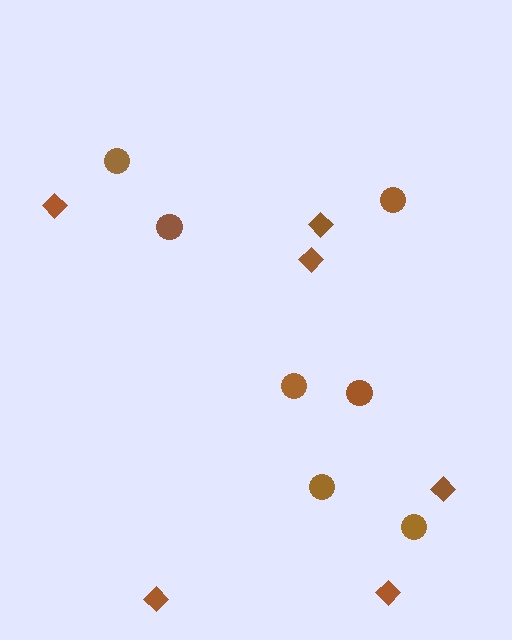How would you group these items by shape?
There are 2 groups: one group of circles (7) and one group of diamonds (6).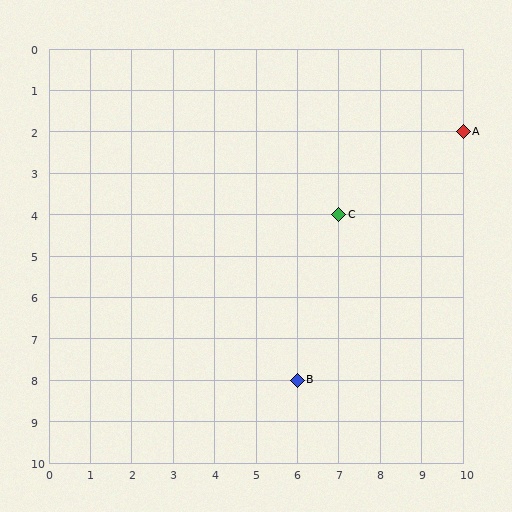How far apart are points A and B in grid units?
Points A and B are 4 columns and 6 rows apart (about 7.2 grid units diagonally).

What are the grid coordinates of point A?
Point A is at grid coordinates (10, 2).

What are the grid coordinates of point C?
Point C is at grid coordinates (7, 4).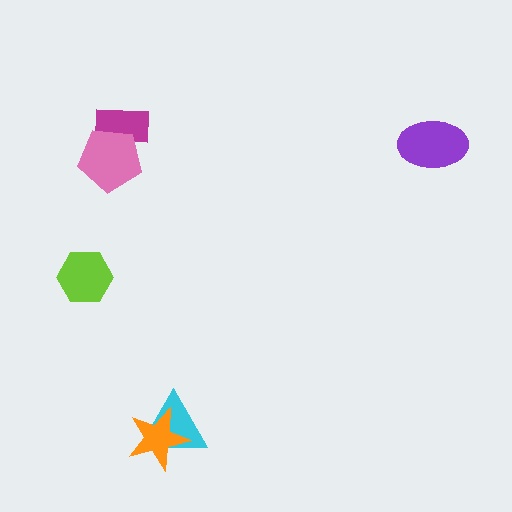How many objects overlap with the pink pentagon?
1 object overlaps with the pink pentagon.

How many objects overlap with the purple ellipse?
0 objects overlap with the purple ellipse.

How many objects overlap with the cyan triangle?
1 object overlaps with the cyan triangle.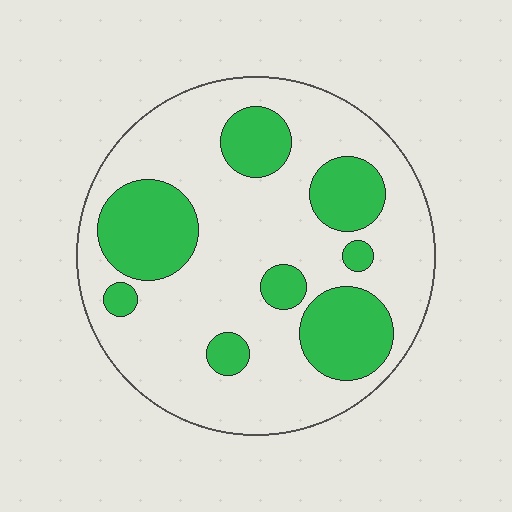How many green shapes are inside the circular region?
8.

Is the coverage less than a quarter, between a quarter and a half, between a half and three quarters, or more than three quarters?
Between a quarter and a half.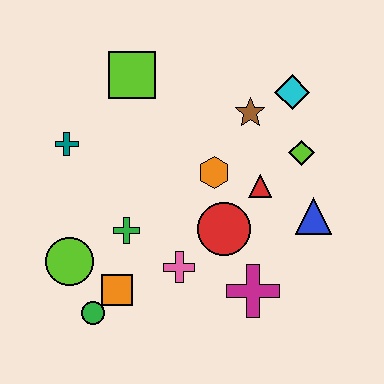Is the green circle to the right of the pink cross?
No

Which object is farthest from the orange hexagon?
The green circle is farthest from the orange hexagon.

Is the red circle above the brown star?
No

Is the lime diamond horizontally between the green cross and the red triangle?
No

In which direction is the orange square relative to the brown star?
The orange square is below the brown star.